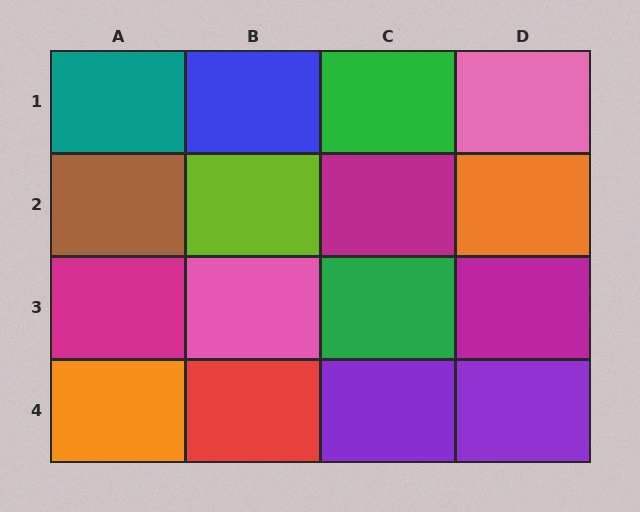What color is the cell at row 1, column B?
Blue.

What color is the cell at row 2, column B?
Lime.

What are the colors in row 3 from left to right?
Magenta, pink, green, magenta.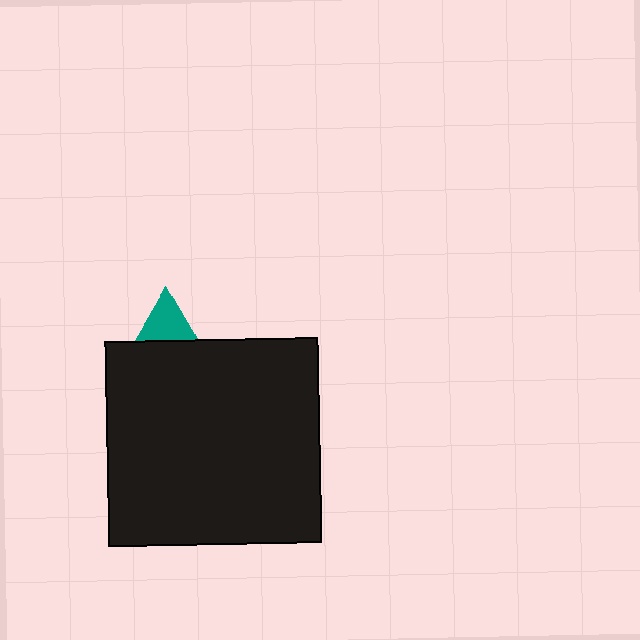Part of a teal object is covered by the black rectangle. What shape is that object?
It is a triangle.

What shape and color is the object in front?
The object in front is a black rectangle.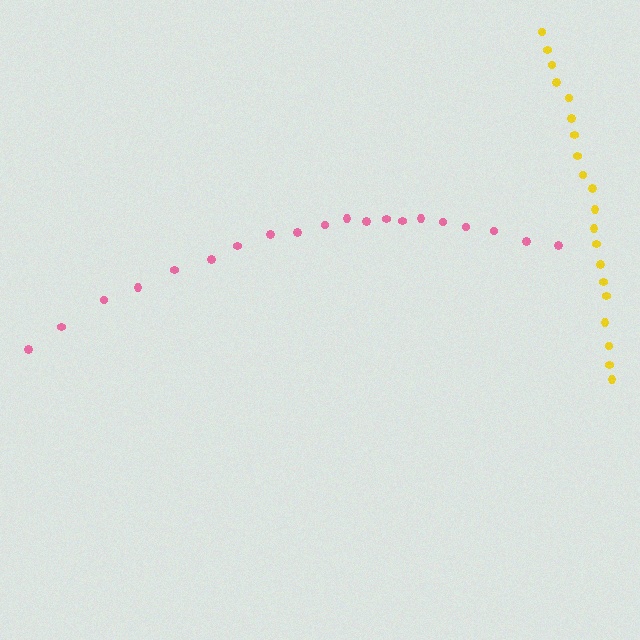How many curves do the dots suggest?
There are 2 distinct paths.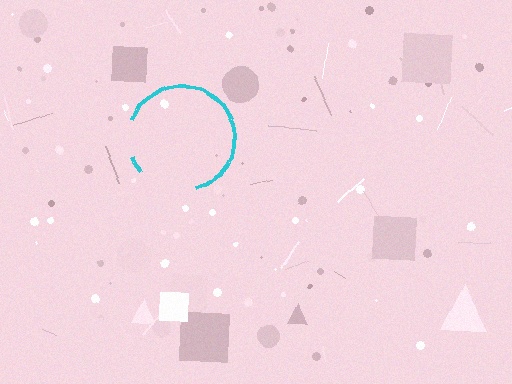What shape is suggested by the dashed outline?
The dashed outline suggests a circle.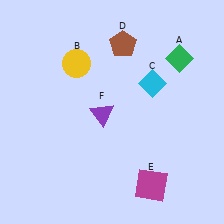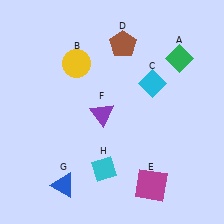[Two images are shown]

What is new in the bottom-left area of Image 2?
A cyan diamond (H) was added in the bottom-left area of Image 2.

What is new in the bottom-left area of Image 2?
A blue triangle (G) was added in the bottom-left area of Image 2.